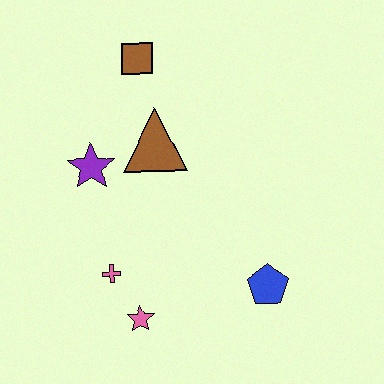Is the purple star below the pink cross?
No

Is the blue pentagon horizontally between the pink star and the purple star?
No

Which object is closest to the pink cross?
The pink star is closest to the pink cross.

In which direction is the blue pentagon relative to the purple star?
The blue pentagon is to the right of the purple star.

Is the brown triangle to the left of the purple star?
No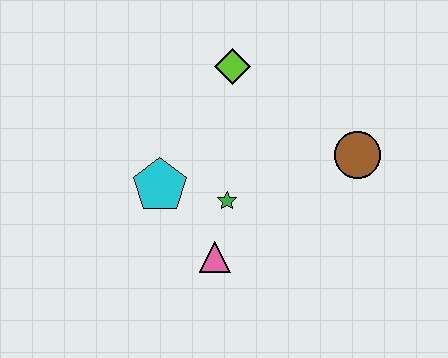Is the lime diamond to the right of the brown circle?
No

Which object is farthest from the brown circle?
The cyan pentagon is farthest from the brown circle.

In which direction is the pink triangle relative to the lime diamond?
The pink triangle is below the lime diamond.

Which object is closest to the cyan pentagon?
The green star is closest to the cyan pentagon.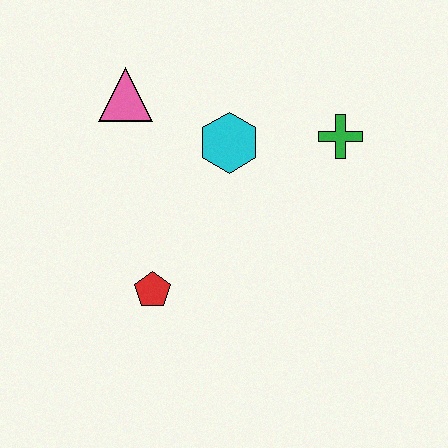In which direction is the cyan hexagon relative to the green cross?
The cyan hexagon is to the left of the green cross.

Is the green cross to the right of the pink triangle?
Yes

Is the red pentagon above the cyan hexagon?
No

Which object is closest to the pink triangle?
The cyan hexagon is closest to the pink triangle.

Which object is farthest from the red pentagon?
The green cross is farthest from the red pentagon.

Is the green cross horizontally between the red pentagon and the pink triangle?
No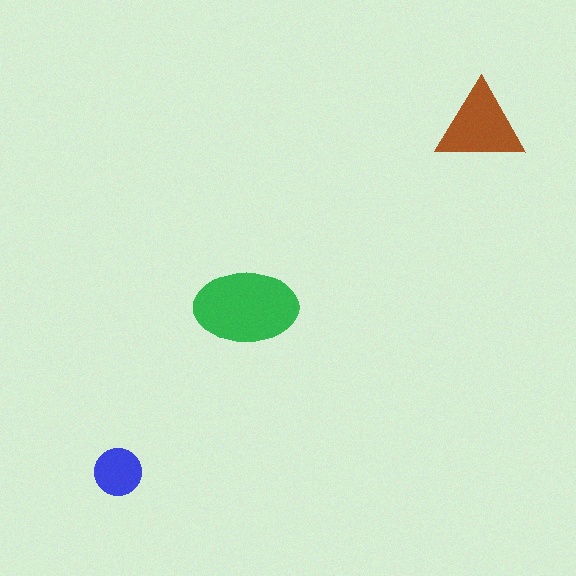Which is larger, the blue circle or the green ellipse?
The green ellipse.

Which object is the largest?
The green ellipse.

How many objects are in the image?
There are 3 objects in the image.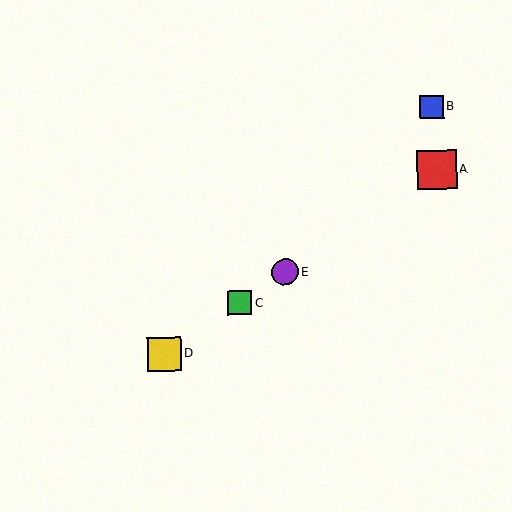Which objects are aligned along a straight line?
Objects A, C, D, E are aligned along a straight line.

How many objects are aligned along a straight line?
4 objects (A, C, D, E) are aligned along a straight line.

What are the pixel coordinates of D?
Object D is at (164, 354).